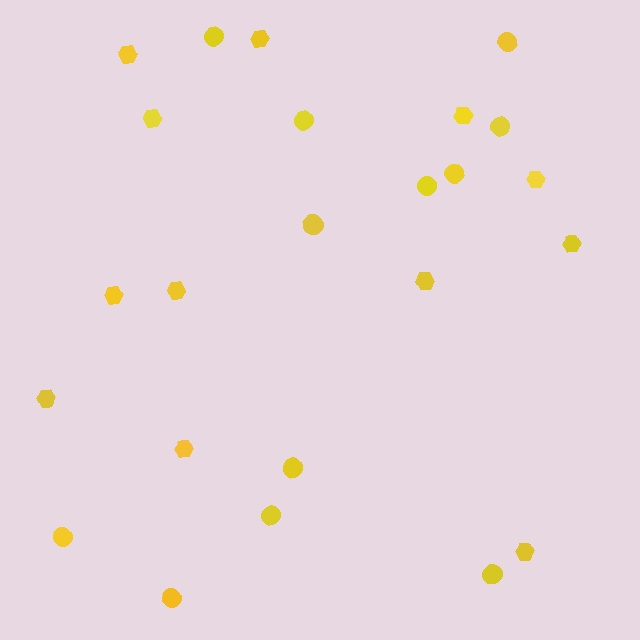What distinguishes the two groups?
There are 2 groups: one group of circles (12) and one group of hexagons (12).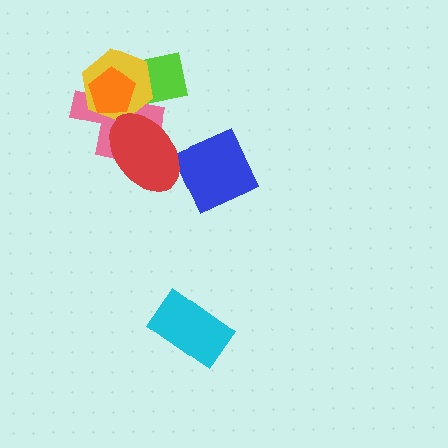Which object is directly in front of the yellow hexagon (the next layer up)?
The orange pentagon is directly in front of the yellow hexagon.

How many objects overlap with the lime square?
2 objects overlap with the lime square.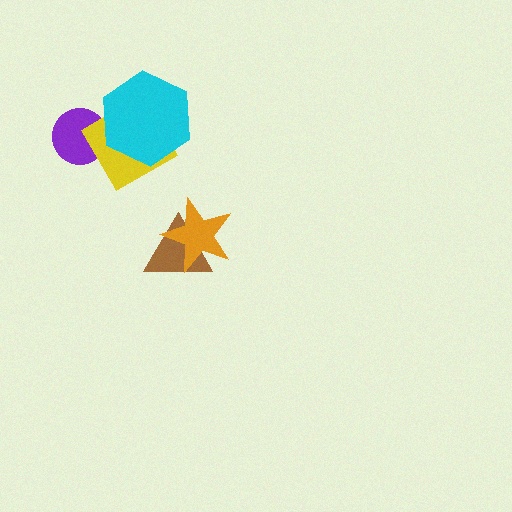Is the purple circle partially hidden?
Yes, it is partially covered by another shape.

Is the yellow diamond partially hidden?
Yes, it is partially covered by another shape.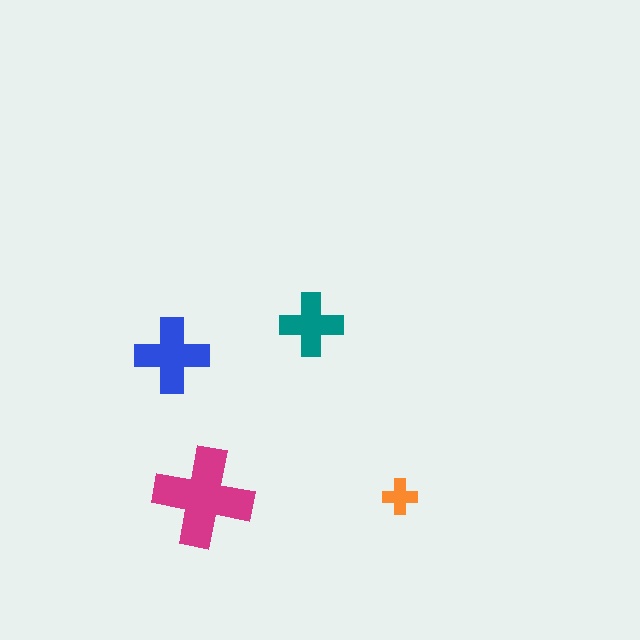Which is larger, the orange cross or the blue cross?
The blue one.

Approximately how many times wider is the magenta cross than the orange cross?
About 3 times wider.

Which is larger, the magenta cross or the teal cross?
The magenta one.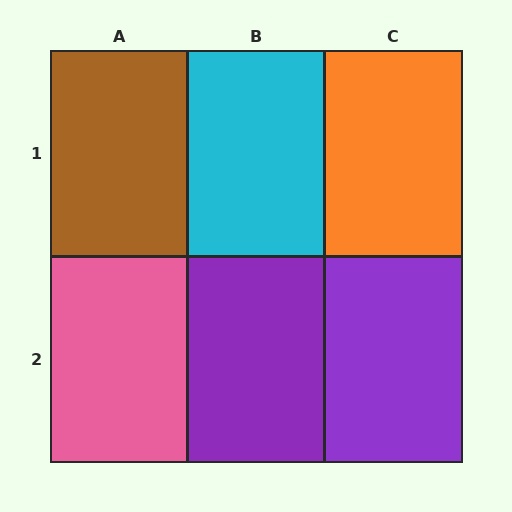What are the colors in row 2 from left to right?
Pink, purple, purple.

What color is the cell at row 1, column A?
Brown.